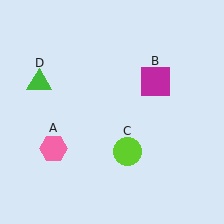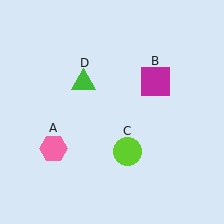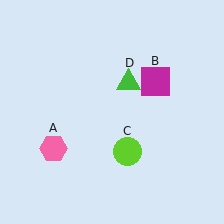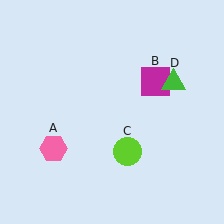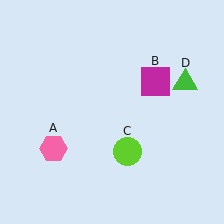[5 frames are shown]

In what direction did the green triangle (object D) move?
The green triangle (object D) moved right.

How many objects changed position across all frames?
1 object changed position: green triangle (object D).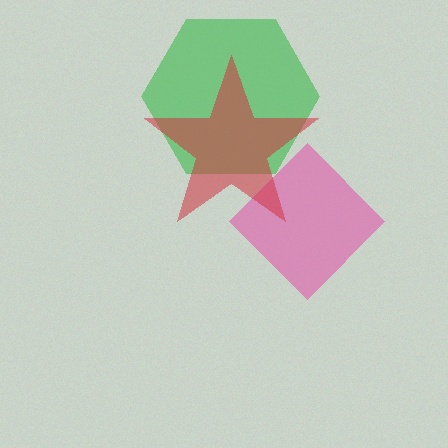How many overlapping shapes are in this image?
There are 3 overlapping shapes in the image.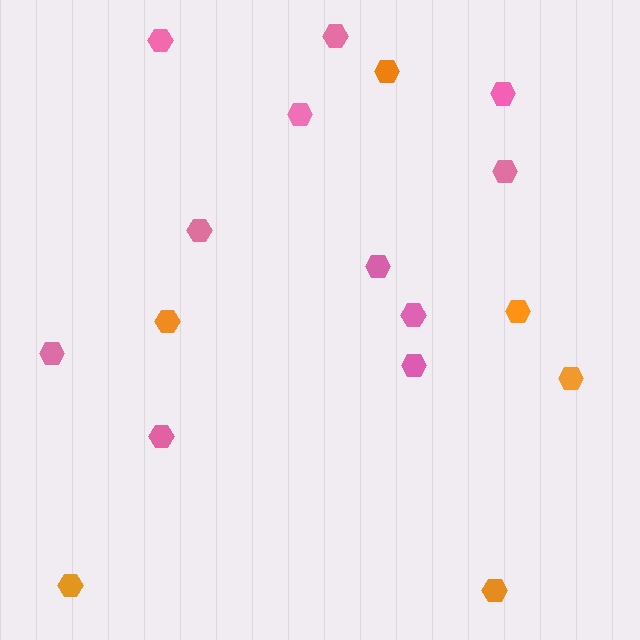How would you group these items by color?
There are 2 groups: one group of orange hexagons (6) and one group of pink hexagons (11).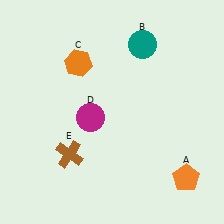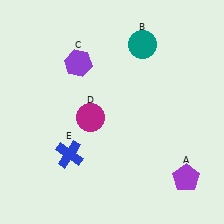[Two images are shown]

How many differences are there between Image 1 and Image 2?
There are 3 differences between the two images.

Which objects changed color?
A changed from orange to purple. C changed from orange to purple. E changed from brown to blue.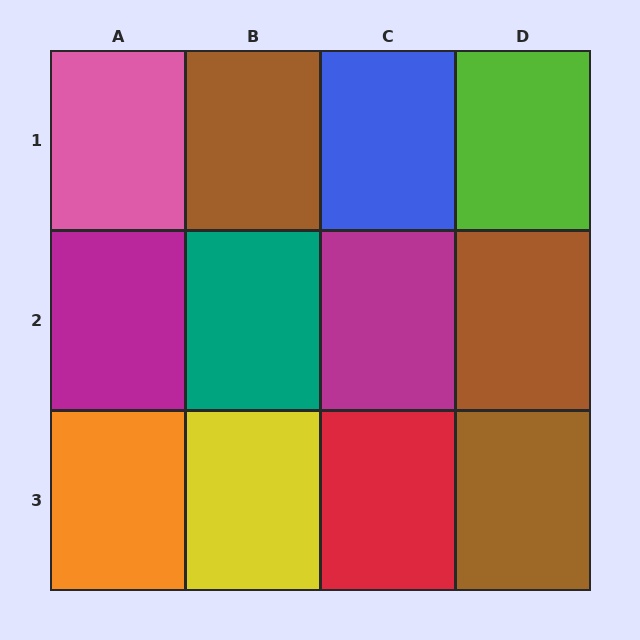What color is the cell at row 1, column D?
Lime.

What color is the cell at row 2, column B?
Teal.